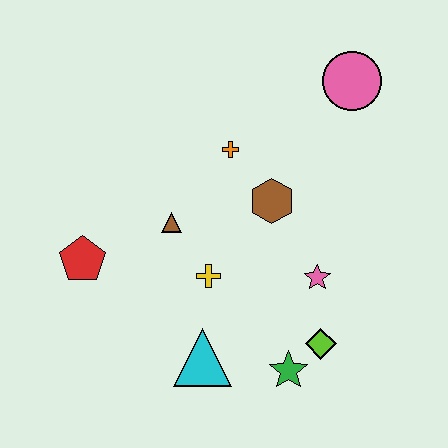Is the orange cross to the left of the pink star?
Yes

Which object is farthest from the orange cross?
The green star is farthest from the orange cross.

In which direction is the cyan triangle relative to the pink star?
The cyan triangle is to the left of the pink star.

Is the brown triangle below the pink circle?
Yes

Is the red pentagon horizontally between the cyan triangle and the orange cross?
No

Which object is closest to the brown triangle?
The yellow cross is closest to the brown triangle.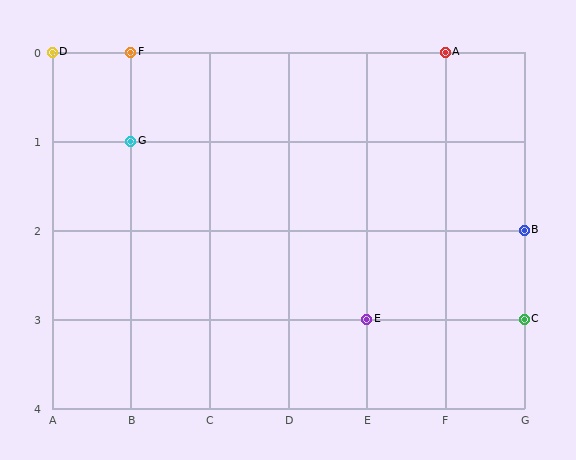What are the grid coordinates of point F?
Point F is at grid coordinates (B, 0).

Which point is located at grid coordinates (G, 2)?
Point B is at (G, 2).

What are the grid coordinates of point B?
Point B is at grid coordinates (G, 2).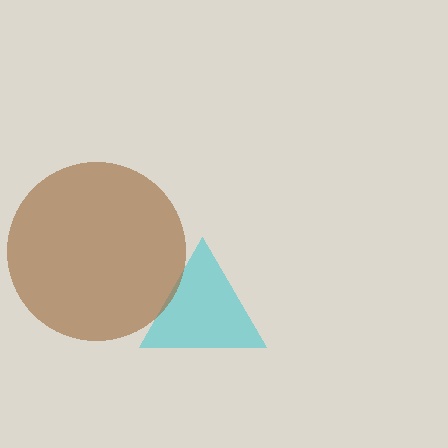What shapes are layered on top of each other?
The layered shapes are: a cyan triangle, a brown circle.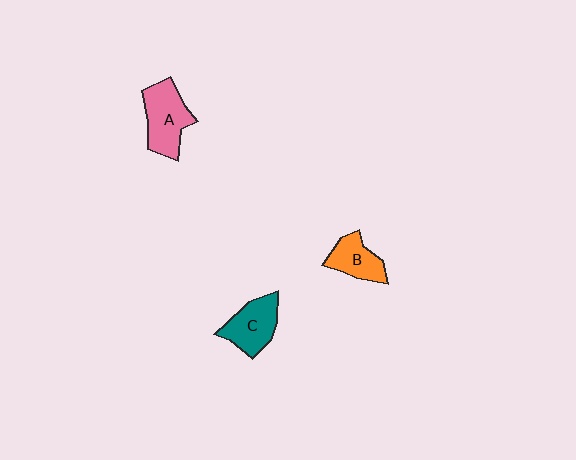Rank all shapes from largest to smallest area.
From largest to smallest: A (pink), C (teal), B (orange).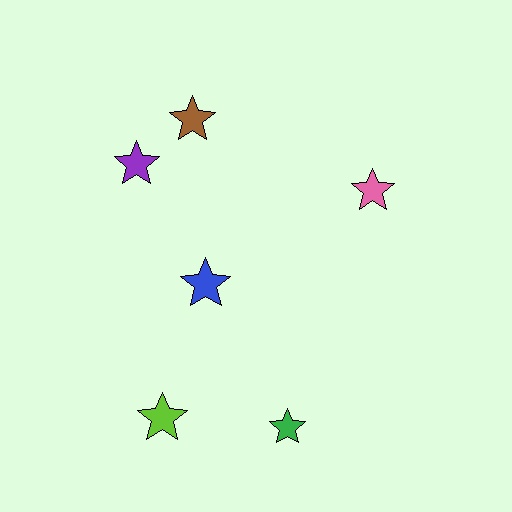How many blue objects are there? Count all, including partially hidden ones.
There is 1 blue object.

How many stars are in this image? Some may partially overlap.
There are 6 stars.